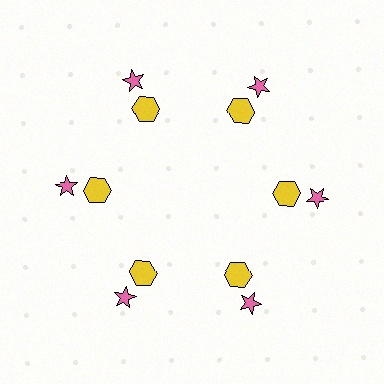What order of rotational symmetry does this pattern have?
This pattern has 6-fold rotational symmetry.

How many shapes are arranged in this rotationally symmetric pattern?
There are 12 shapes, arranged in 6 groups of 2.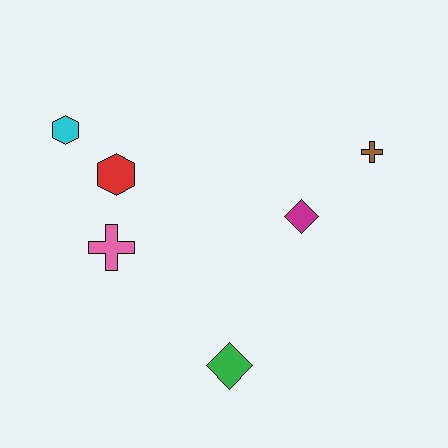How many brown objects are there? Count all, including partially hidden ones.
There is 1 brown object.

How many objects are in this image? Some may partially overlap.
There are 6 objects.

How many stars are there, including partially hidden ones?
There are no stars.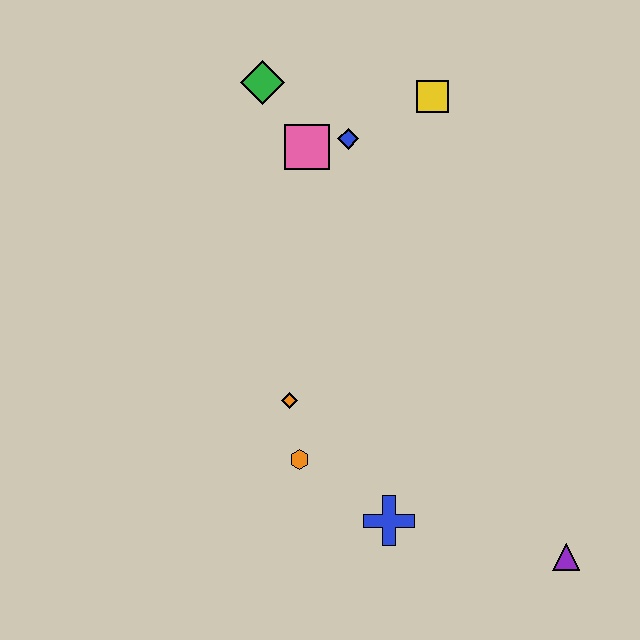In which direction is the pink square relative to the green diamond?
The pink square is below the green diamond.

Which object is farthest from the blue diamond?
The purple triangle is farthest from the blue diamond.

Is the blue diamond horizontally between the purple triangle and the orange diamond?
Yes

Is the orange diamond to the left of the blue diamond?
Yes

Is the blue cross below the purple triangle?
No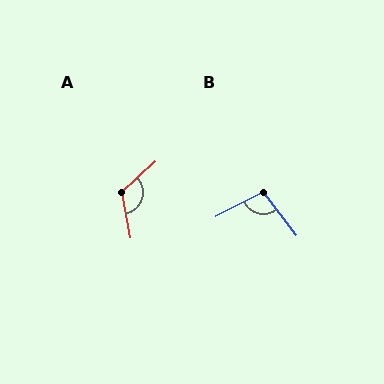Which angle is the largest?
A, at approximately 122 degrees.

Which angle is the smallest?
B, at approximately 100 degrees.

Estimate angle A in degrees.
Approximately 122 degrees.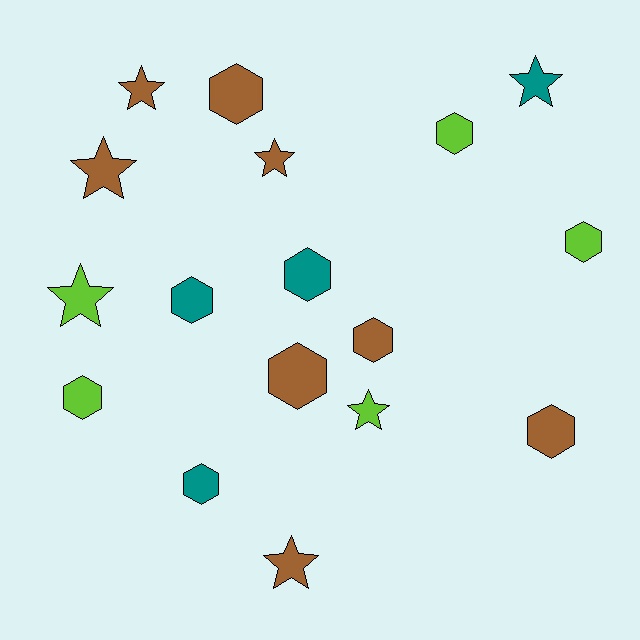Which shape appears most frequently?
Hexagon, with 10 objects.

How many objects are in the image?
There are 17 objects.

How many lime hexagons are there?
There are 3 lime hexagons.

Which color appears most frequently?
Brown, with 8 objects.